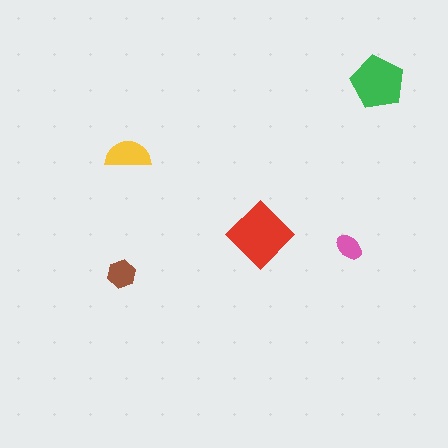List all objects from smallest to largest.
The pink ellipse, the brown hexagon, the yellow semicircle, the green pentagon, the red diamond.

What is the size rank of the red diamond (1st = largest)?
1st.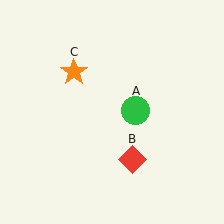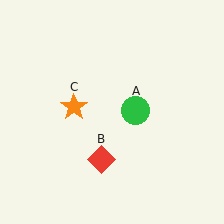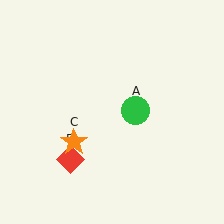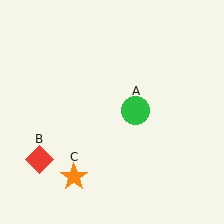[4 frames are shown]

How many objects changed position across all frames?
2 objects changed position: red diamond (object B), orange star (object C).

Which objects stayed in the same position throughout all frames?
Green circle (object A) remained stationary.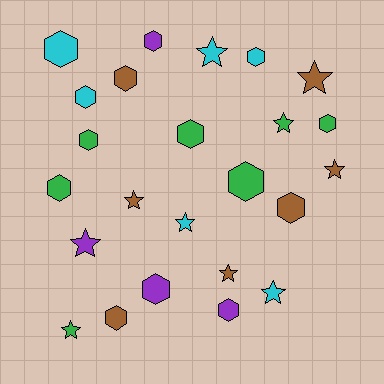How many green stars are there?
There are 2 green stars.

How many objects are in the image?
There are 24 objects.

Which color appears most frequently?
Brown, with 7 objects.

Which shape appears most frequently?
Hexagon, with 14 objects.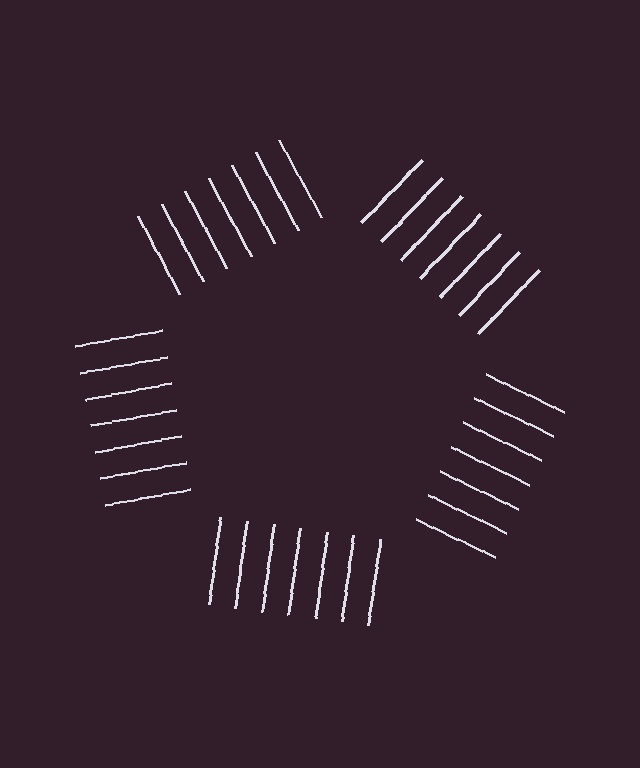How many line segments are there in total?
35 — 7 along each of the 5 edges.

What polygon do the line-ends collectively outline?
An illusory pentagon — the line segments terminate on its edges but no continuous stroke is drawn.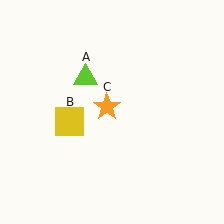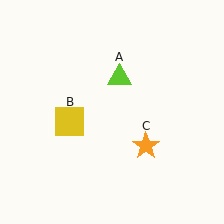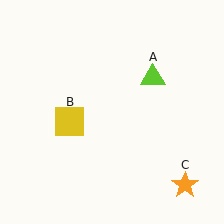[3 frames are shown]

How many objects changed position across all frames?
2 objects changed position: lime triangle (object A), orange star (object C).